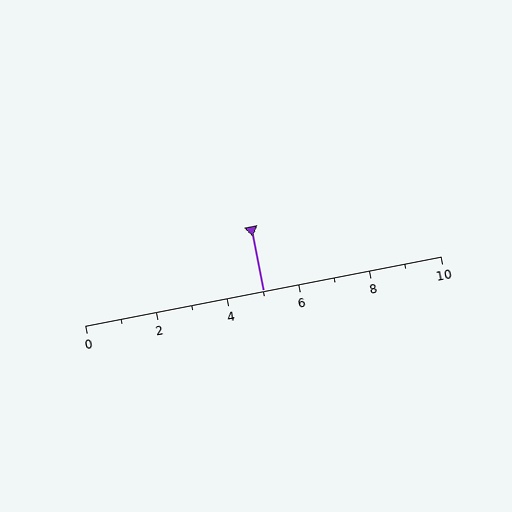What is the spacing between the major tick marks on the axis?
The major ticks are spaced 2 apart.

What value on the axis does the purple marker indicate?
The marker indicates approximately 5.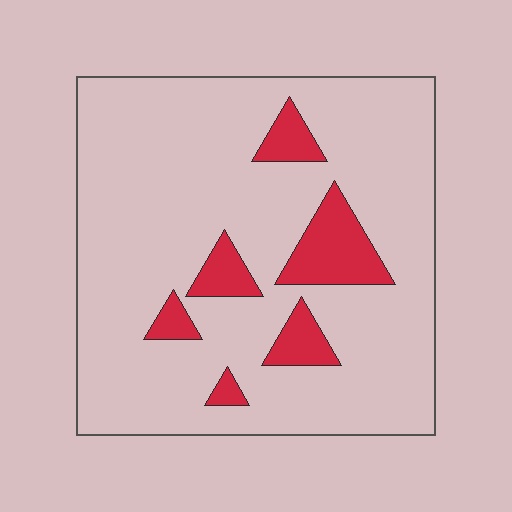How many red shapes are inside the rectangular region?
6.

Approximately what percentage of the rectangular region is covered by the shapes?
Approximately 15%.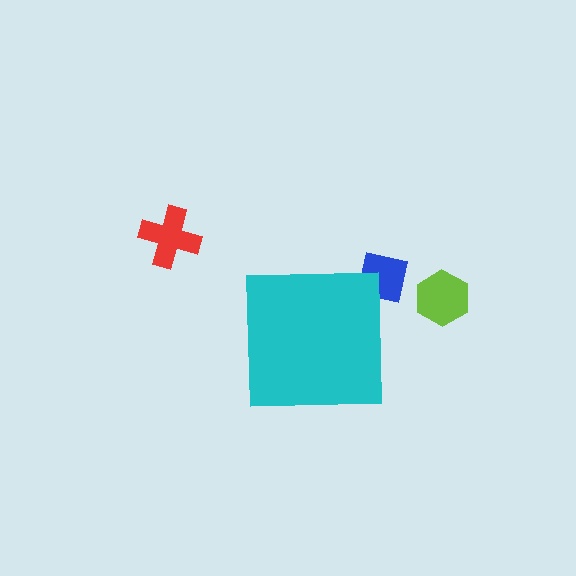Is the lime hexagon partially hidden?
No, the lime hexagon is fully visible.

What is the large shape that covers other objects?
A cyan square.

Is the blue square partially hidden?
Yes, the blue square is partially hidden behind the cyan square.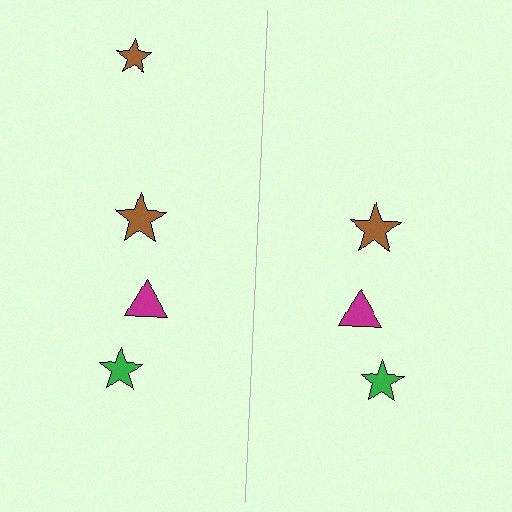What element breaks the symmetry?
A brown star is missing from the right side.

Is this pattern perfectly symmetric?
No, the pattern is not perfectly symmetric. A brown star is missing from the right side.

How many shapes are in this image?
There are 7 shapes in this image.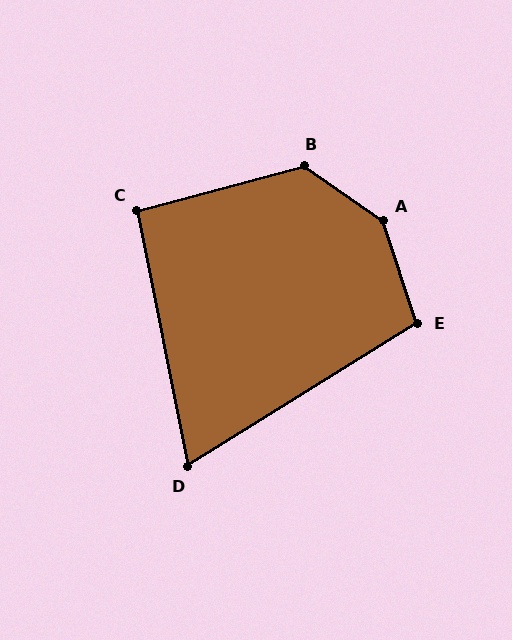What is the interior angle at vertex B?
Approximately 130 degrees (obtuse).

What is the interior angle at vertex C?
Approximately 94 degrees (approximately right).